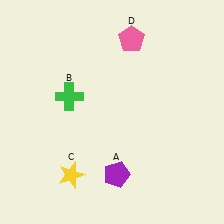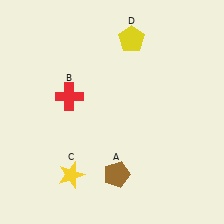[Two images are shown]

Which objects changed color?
A changed from purple to brown. B changed from green to red. D changed from pink to yellow.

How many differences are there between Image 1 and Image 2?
There are 3 differences between the two images.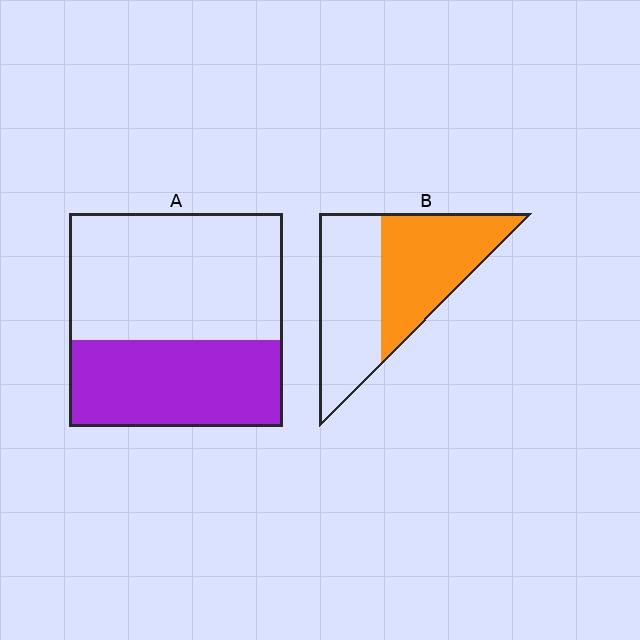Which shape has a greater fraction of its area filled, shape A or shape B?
Shape B.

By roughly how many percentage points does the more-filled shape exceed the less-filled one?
By roughly 10 percentage points (B over A).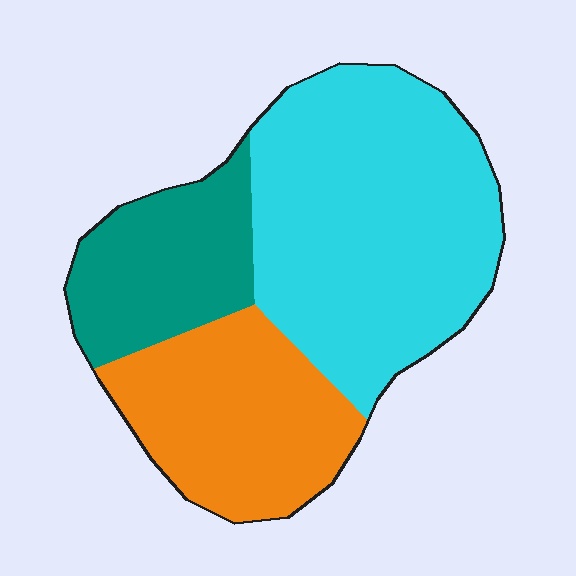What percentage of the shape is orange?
Orange takes up between a sixth and a third of the shape.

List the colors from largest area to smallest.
From largest to smallest: cyan, orange, teal.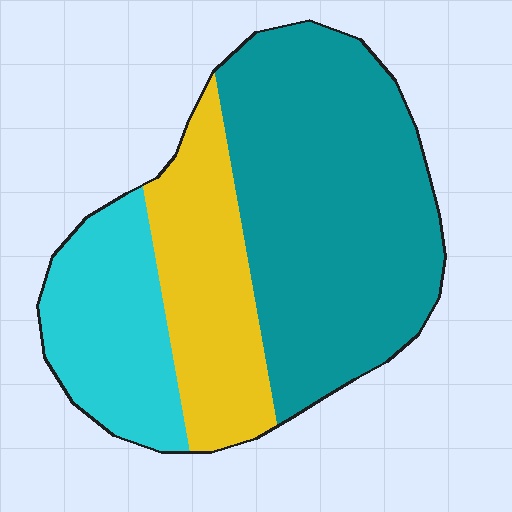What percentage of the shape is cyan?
Cyan covers 22% of the shape.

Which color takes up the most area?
Teal, at roughly 55%.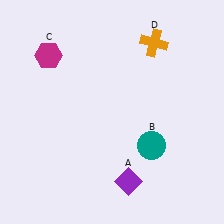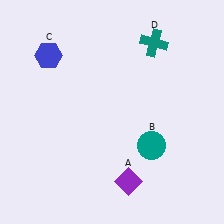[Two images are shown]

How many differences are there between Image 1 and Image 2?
There are 2 differences between the two images.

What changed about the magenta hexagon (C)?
In Image 1, C is magenta. In Image 2, it changed to blue.